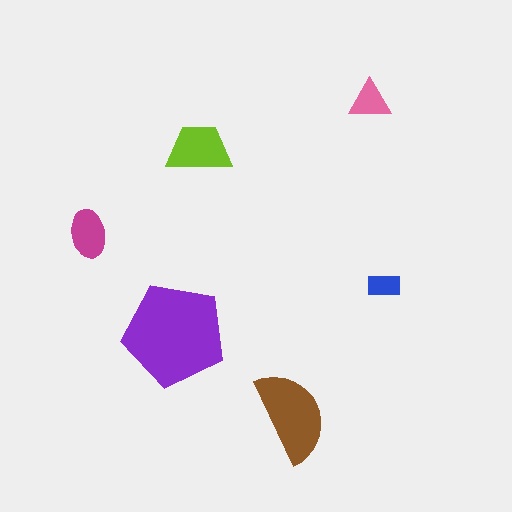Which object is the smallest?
The blue rectangle.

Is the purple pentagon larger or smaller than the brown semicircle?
Larger.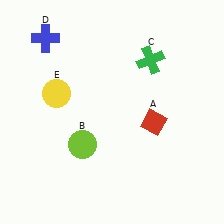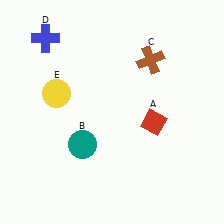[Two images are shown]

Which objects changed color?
B changed from lime to teal. C changed from green to brown.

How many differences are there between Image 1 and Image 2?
There are 2 differences between the two images.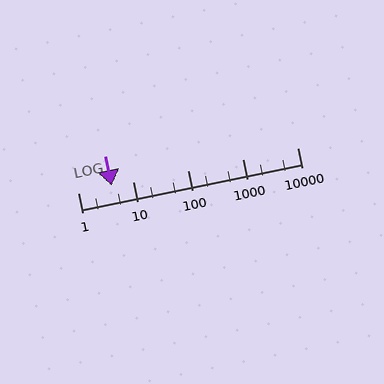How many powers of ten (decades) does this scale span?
The scale spans 4 decades, from 1 to 10000.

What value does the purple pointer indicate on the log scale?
The pointer indicates approximately 4.1.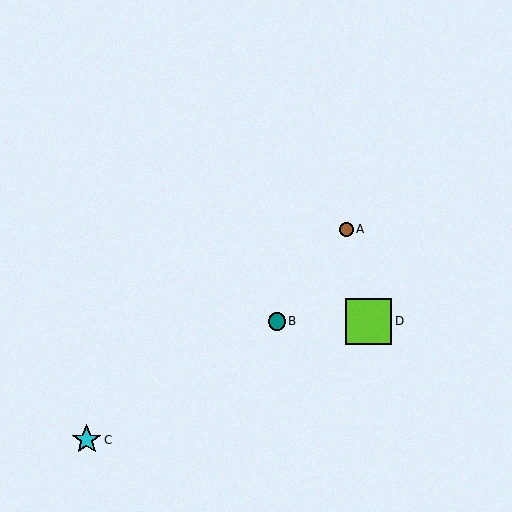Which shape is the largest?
The lime square (labeled D) is the largest.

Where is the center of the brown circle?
The center of the brown circle is at (346, 229).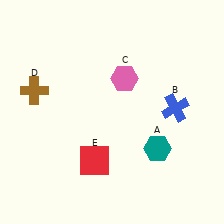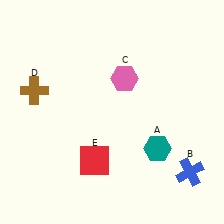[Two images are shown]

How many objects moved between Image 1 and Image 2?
1 object moved between the two images.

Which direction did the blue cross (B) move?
The blue cross (B) moved down.